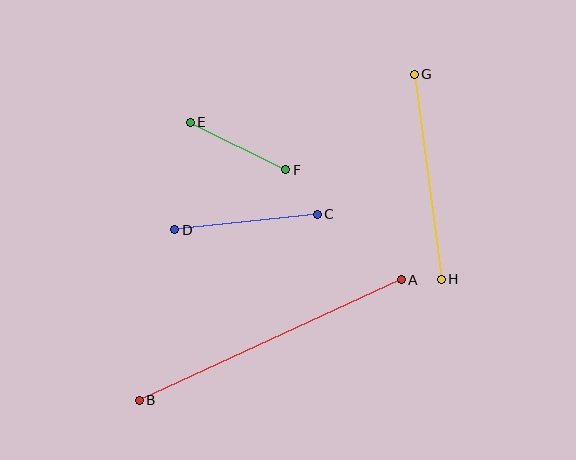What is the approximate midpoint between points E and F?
The midpoint is at approximately (238, 146) pixels.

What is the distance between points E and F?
The distance is approximately 106 pixels.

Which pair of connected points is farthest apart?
Points A and B are farthest apart.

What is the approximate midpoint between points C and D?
The midpoint is at approximately (246, 222) pixels.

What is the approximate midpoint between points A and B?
The midpoint is at approximately (270, 340) pixels.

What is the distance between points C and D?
The distance is approximately 143 pixels.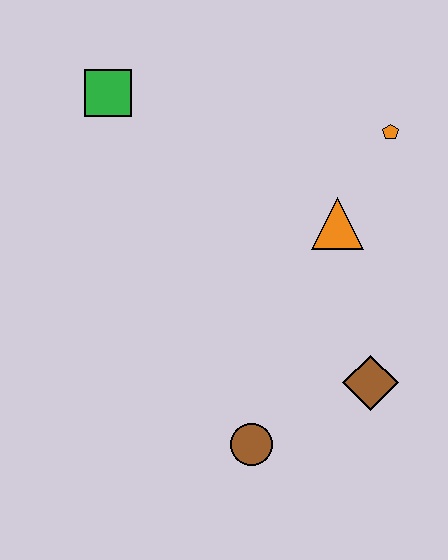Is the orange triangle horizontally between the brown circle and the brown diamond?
Yes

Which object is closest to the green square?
The orange triangle is closest to the green square.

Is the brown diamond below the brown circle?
No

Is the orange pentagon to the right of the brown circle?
Yes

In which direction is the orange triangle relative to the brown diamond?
The orange triangle is above the brown diamond.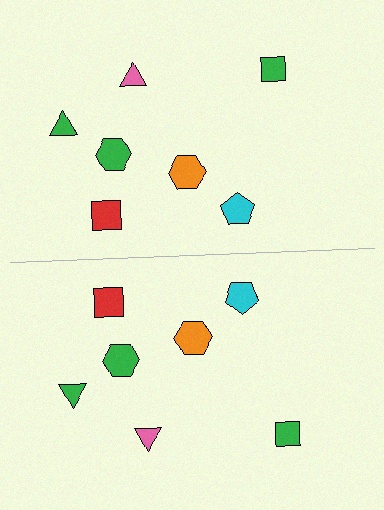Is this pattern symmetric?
Yes, this pattern has bilateral (reflection) symmetry.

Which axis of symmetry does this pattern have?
The pattern has a horizontal axis of symmetry running through the center of the image.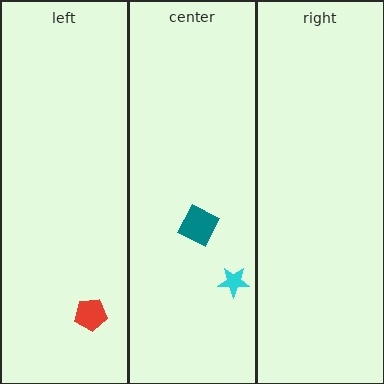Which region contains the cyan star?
The center region.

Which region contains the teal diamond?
The center region.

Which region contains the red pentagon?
The left region.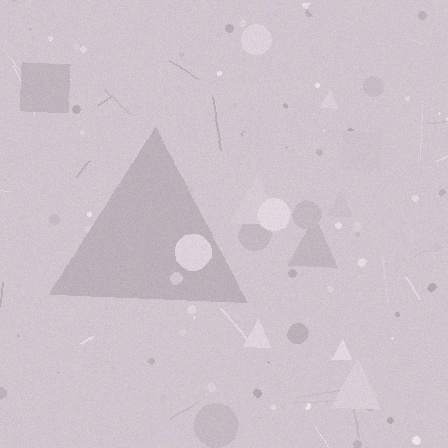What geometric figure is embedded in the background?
A triangle is embedded in the background.